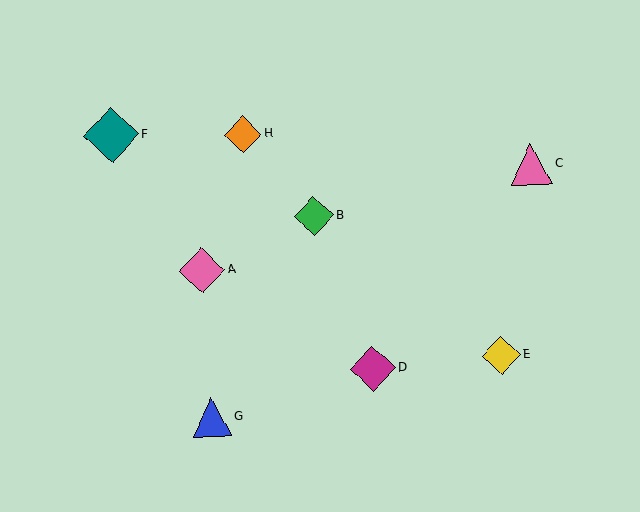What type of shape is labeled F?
Shape F is a teal diamond.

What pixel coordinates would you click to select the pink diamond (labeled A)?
Click at (202, 271) to select the pink diamond A.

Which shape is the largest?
The teal diamond (labeled F) is the largest.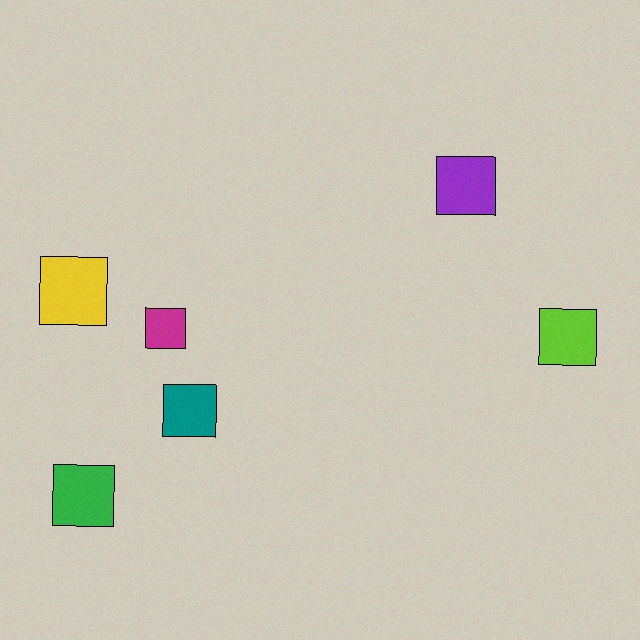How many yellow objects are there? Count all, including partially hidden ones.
There is 1 yellow object.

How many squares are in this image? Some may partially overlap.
There are 6 squares.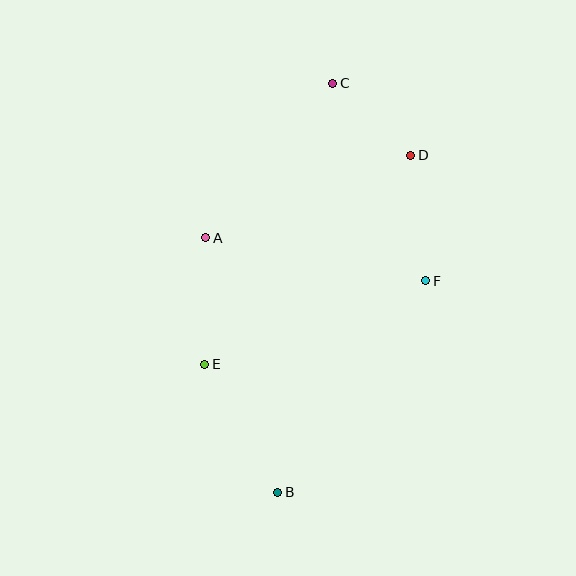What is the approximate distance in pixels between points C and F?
The distance between C and F is approximately 218 pixels.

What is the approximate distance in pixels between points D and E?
The distance between D and E is approximately 294 pixels.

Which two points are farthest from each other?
Points B and C are farthest from each other.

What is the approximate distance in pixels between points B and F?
The distance between B and F is approximately 258 pixels.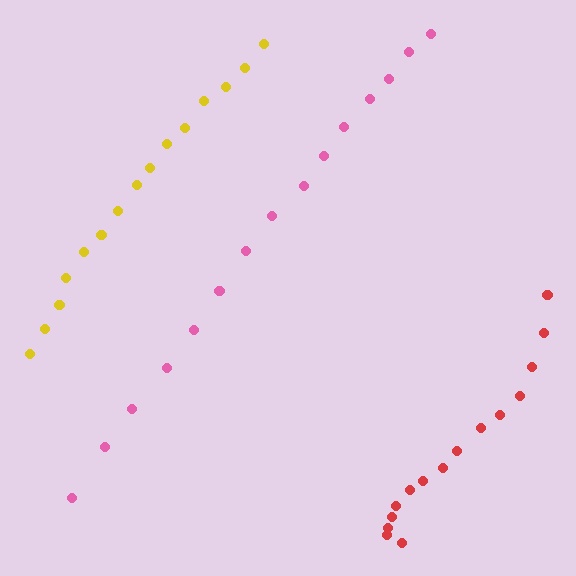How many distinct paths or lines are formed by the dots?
There are 3 distinct paths.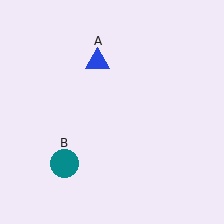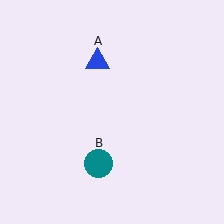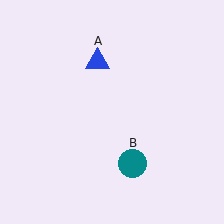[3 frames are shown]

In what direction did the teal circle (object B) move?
The teal circle (object B) moved right.